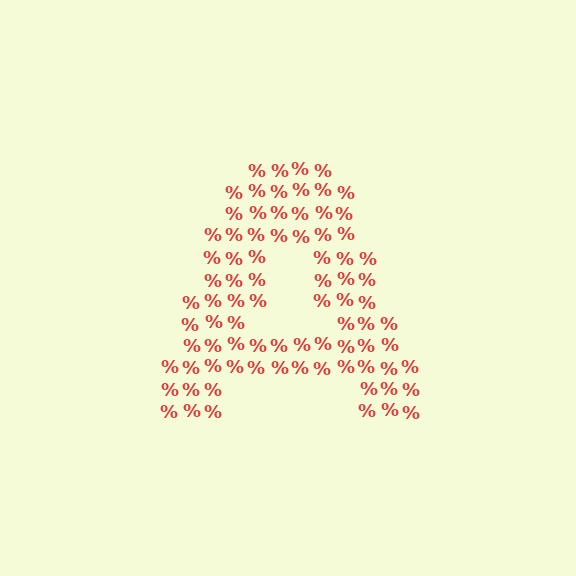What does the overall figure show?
The overall figure shows the letter A.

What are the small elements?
The small elements are percent signs.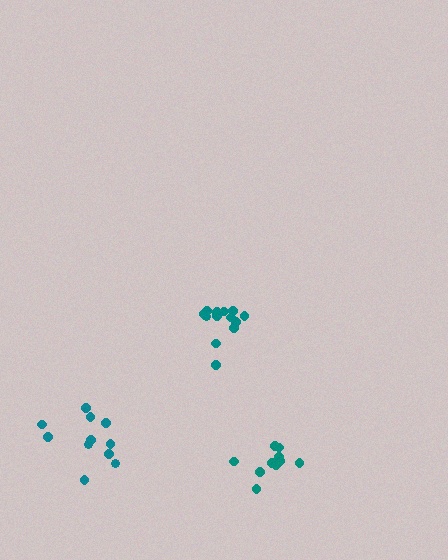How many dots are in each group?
Group 1: 13 dots, Group 2: 10 dots, Group 3: 11 dots (34 total).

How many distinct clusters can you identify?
There are 3 distinct clusters.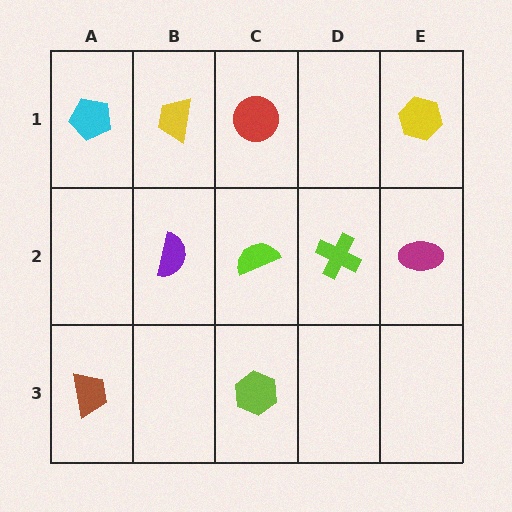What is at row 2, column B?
A purple semicircle.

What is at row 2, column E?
A magenta ellipse.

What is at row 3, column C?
A lime hexagon.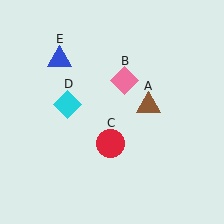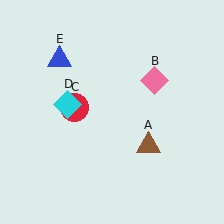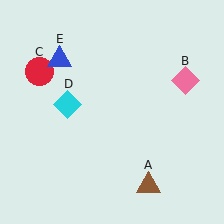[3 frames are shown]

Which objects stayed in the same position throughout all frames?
Cyan diamond (object D) and blue triangle (object E) remained stationary.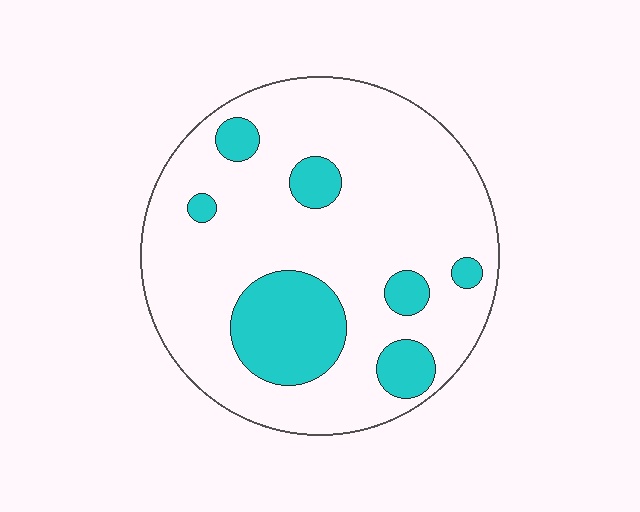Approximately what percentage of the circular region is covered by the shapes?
Approximately 20%.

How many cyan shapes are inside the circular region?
7.